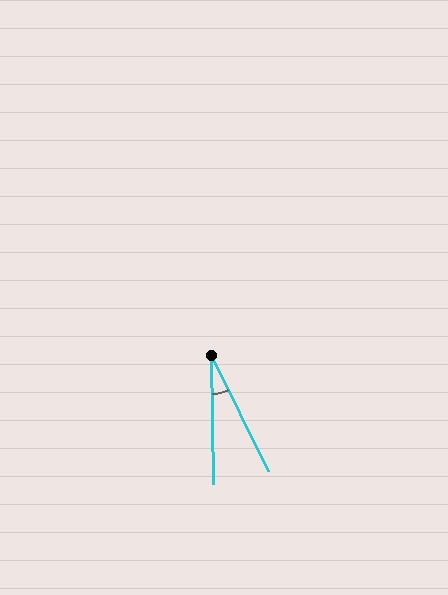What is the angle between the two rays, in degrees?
Approximately 25 degrees.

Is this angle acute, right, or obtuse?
It is acute.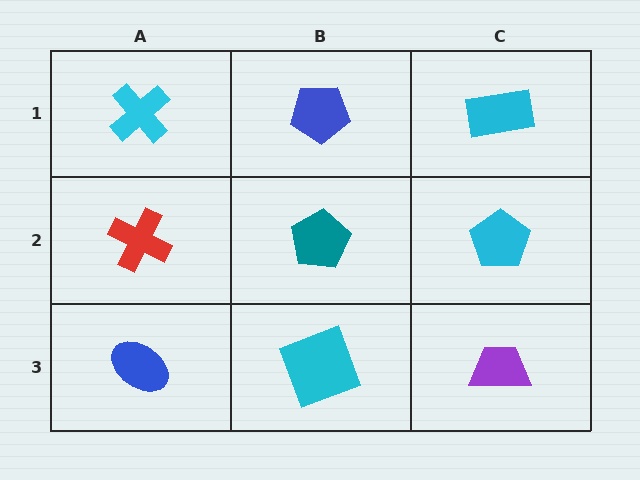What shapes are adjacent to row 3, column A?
A red cross (row 2, column A), a cyan square (row 3, column B).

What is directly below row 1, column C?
A cyan pentagon.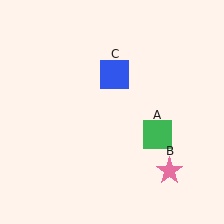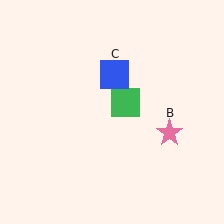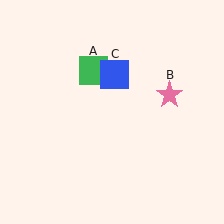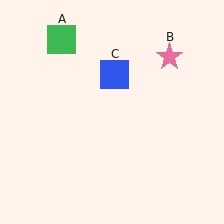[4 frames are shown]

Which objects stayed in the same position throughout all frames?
Blue square (object C) remained stationary.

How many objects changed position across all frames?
2 objects changed position: green square (object A), pink star (object B).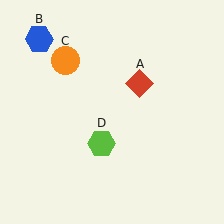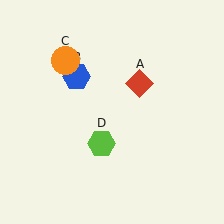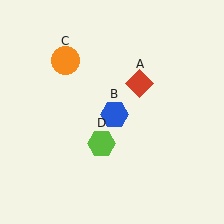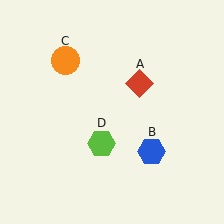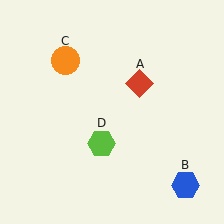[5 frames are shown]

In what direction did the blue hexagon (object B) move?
The blue hexagon (object B) moved down and to the right.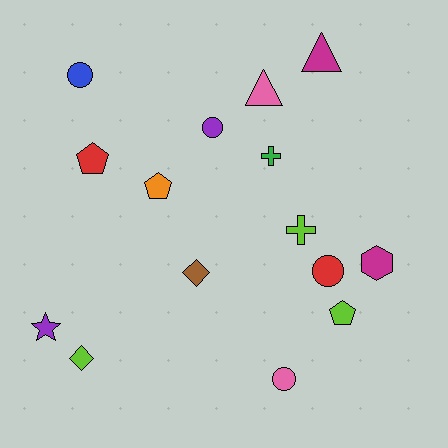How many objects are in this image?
There are 15 objects.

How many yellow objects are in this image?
There are no yellow objects.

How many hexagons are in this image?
There is 1 hexagon.